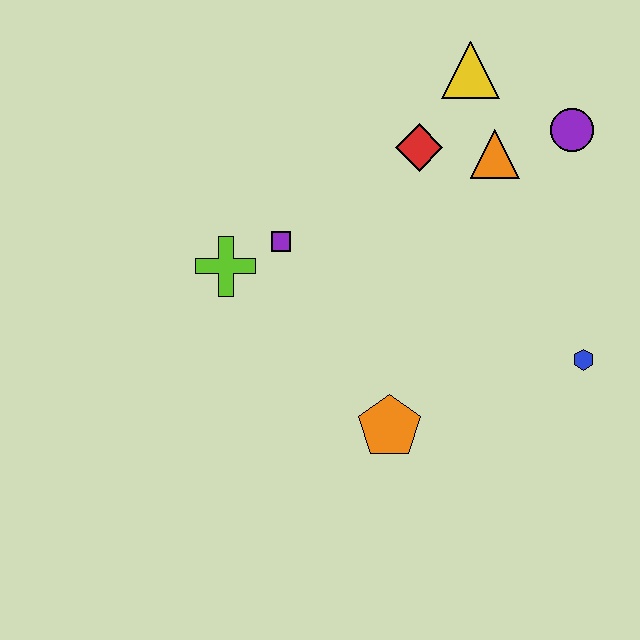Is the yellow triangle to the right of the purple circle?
No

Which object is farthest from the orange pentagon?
The yellow triangle is farthest from the orange pentagon.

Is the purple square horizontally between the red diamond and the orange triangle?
No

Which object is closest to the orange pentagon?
The blue hexagon is closest to the orange pentagon.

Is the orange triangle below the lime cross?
No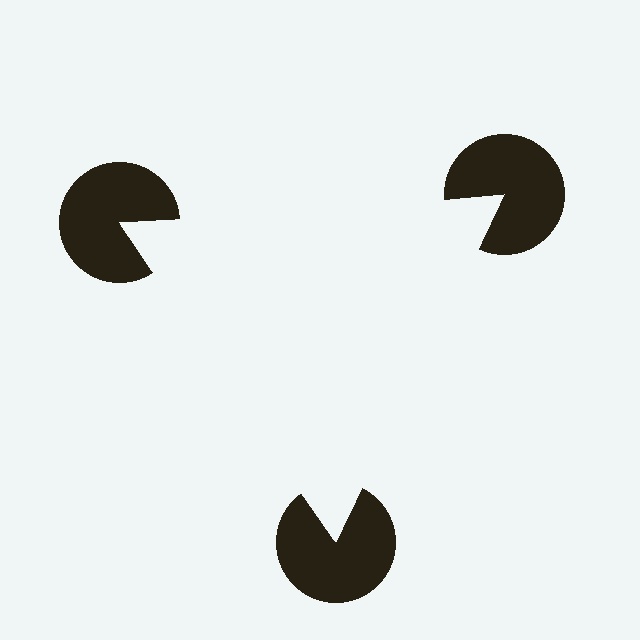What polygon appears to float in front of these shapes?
An illusory triangle — its edges are inferred from the aligned wedge cuts in the pac-man discs, not physically drawn.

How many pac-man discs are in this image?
There are 3 — one at each vertex of the illusory triangle.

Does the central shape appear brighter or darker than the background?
It typically appears slightly brighter than the background, even though no actual brightness change is drawn.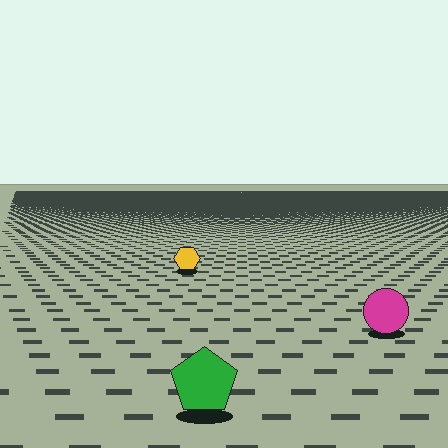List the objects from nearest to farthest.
From nearest to farthest: the green pentagon, the magenta circle, the yellow hexagon.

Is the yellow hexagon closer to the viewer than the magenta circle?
No. The magenta circle is closer — you can tell from the texture gradient: the ground texture is coarser near it.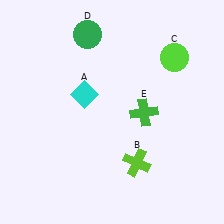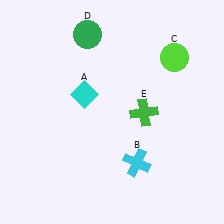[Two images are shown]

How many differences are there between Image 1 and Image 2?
There is 1 difference between the two images.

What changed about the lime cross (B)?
In Image 1, B is lime. In Image 2, it changed to cyan.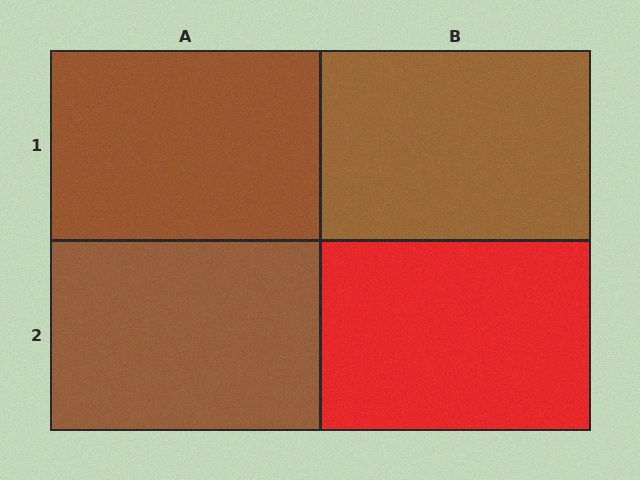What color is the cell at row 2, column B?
Red.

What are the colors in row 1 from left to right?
Brown, brown.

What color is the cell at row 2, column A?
Brown.